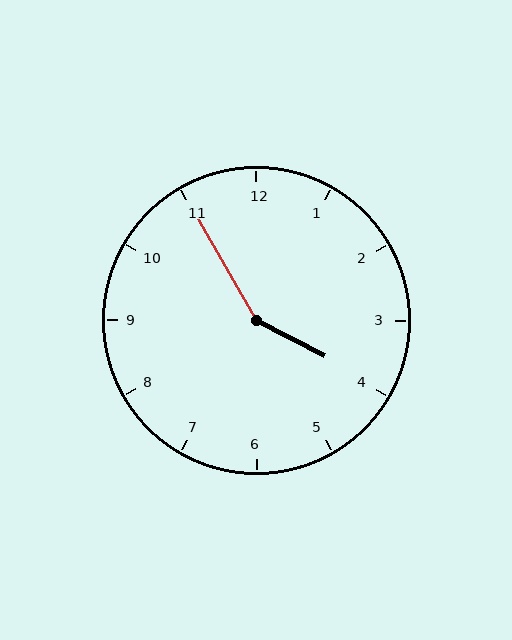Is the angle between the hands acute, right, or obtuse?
It is obtuse.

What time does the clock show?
3:55.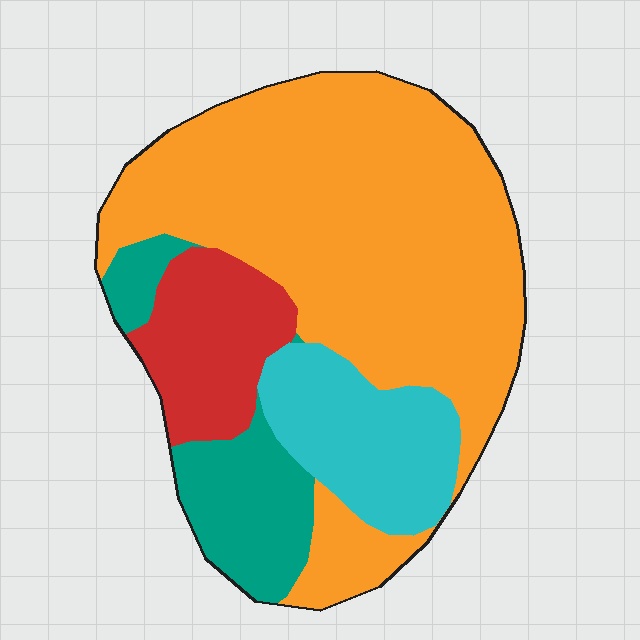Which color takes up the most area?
Orange, at roughly 60%.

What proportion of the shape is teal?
Teal takes up less than a quarter of the shape.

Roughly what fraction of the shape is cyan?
Cyan takes up about one sixth (1/6) of the shape.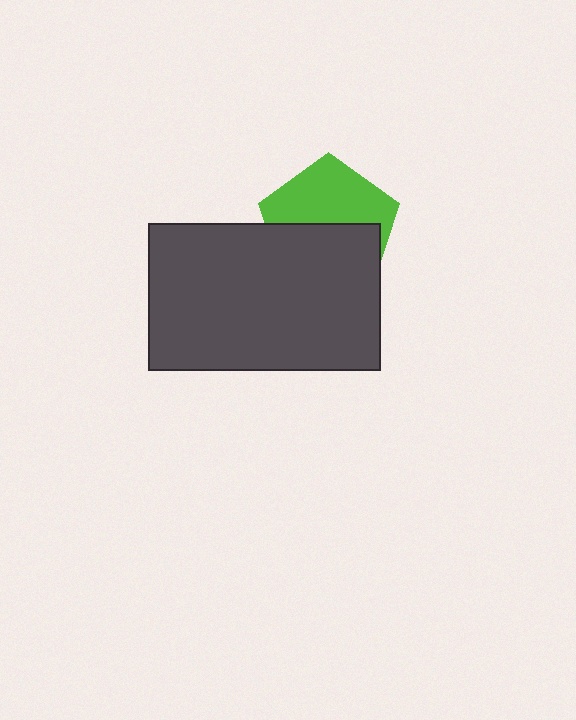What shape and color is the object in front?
The object in front is a dark gray rectangle.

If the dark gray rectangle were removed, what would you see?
You would see the complete lime pentagon.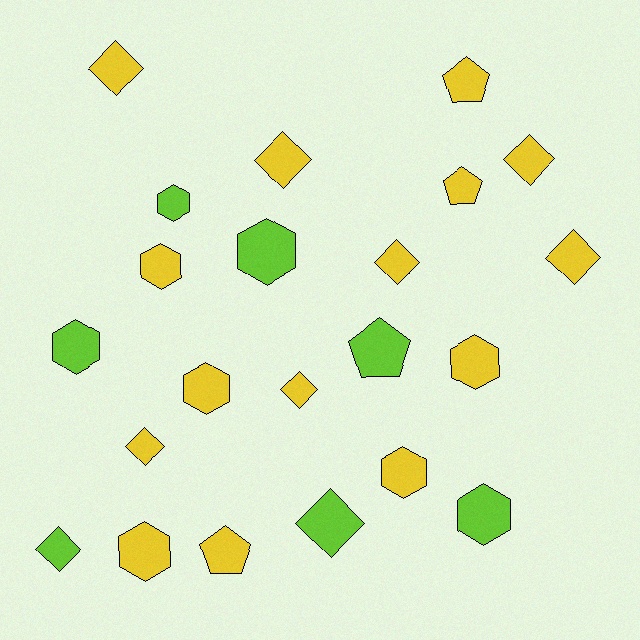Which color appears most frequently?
Yellow, with 15 objects.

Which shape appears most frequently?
Diamond, with 9 objects.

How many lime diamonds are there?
There are 2 lime diamonds.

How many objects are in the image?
There are 22 objects.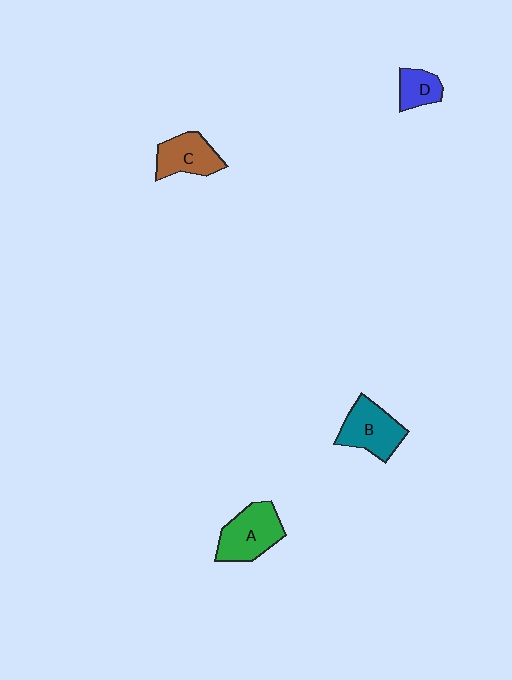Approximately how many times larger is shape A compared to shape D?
Approximately 1.9 times.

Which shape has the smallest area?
Shape D (blue).